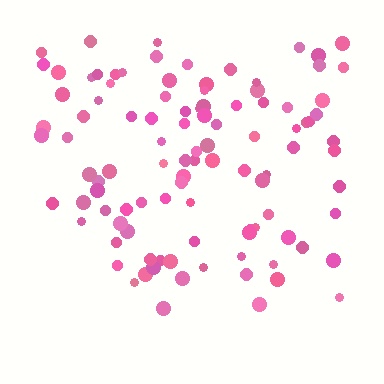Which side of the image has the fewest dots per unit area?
The bottom.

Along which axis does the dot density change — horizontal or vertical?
Vertical.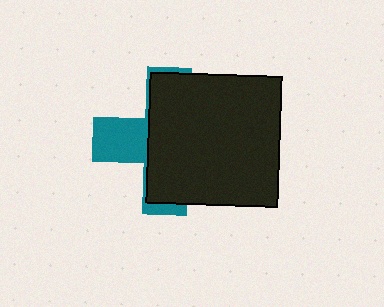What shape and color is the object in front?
The object in front is a black square.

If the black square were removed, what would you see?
You would see the complete teal cross.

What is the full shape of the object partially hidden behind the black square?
The partially hidden object is a teal cross.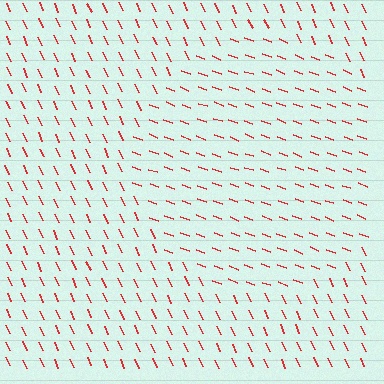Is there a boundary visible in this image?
Yes, there is a texture boundary formed by a change in line orientation.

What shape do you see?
I see a circle.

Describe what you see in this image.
The image is filled with small red line segments. A circle region in the image has lines oriented differently from the surrounding lines, creating a visible texture boundary.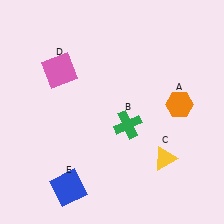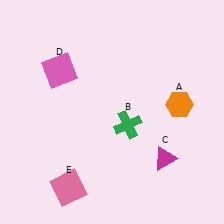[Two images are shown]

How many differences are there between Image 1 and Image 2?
There are 2 differences between the two images.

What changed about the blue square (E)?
In Image 1, E is blue. In Image 2, it changed to pink.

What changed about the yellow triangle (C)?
In Image 1, C is yellow. In Image 2, it changed to magenta.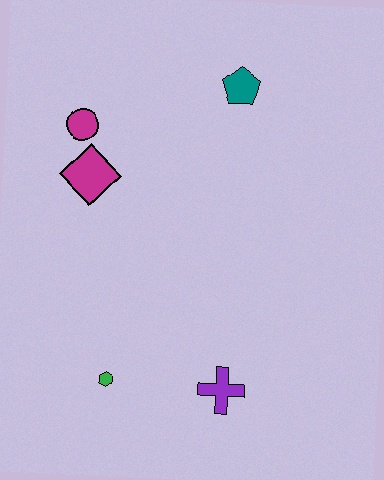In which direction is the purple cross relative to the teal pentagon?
The purple cross is below the teal pentagon.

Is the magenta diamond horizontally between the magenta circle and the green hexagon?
Yes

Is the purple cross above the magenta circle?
No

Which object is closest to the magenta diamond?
The magenta circle is closest to the magenta diamond.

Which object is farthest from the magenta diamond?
The purple cross is farthest from the magenta diamond.